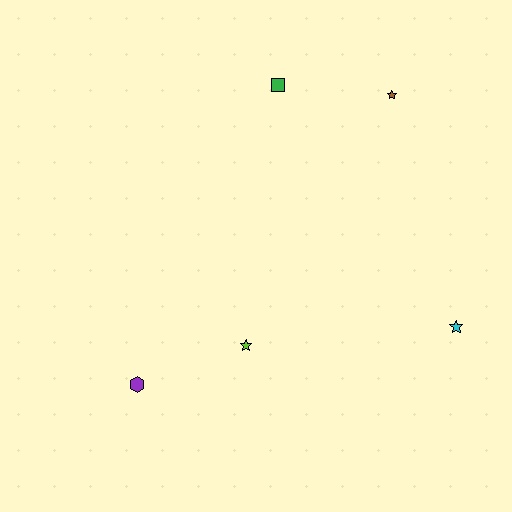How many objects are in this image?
There are 5 objects.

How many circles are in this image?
There are no circles.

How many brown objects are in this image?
There is 1 brown object.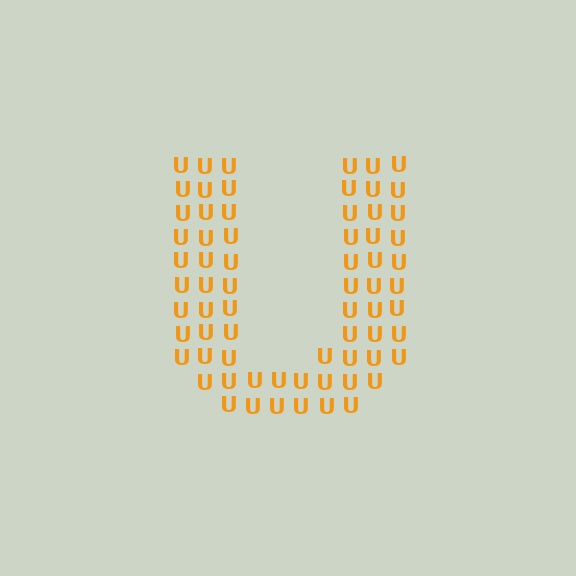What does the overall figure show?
The overall figure shows the letter U.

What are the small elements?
The small elements are letter U's.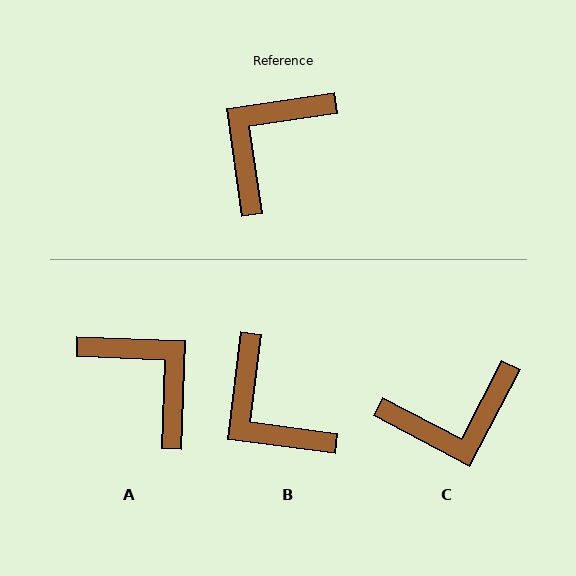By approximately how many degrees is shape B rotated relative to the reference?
Approximately 75 degrees counter-clockwise.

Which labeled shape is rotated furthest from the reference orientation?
C, about 144 degrees away.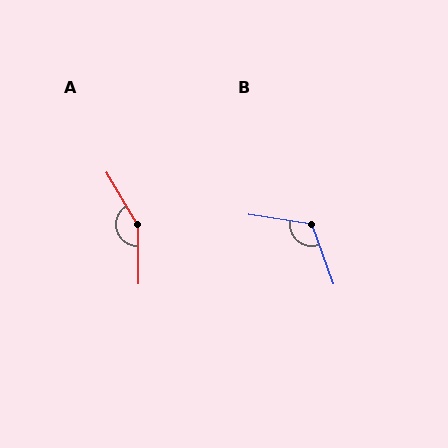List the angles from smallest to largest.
B (119°), A (150°).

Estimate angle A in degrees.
Approximately 150 degrees.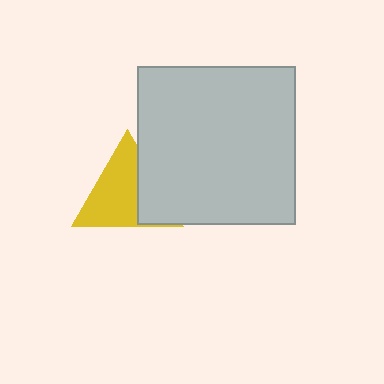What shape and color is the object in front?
The object in front is a light gray square.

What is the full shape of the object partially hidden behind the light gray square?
The partially hidden object is a yellow triangle.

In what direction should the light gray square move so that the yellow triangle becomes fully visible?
The light gray square should move right. That is the shortest direction to clear the overlap and leave the yellow triangle fully visible.